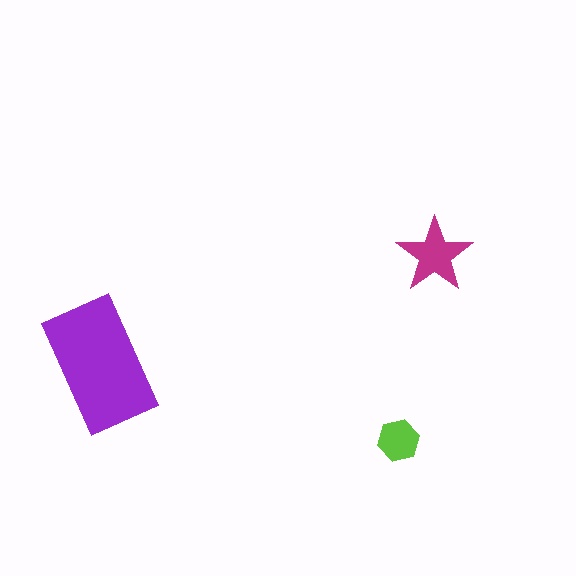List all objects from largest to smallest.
The purple rectangle, the magenta star, the lime hexagon.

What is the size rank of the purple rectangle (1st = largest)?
1st.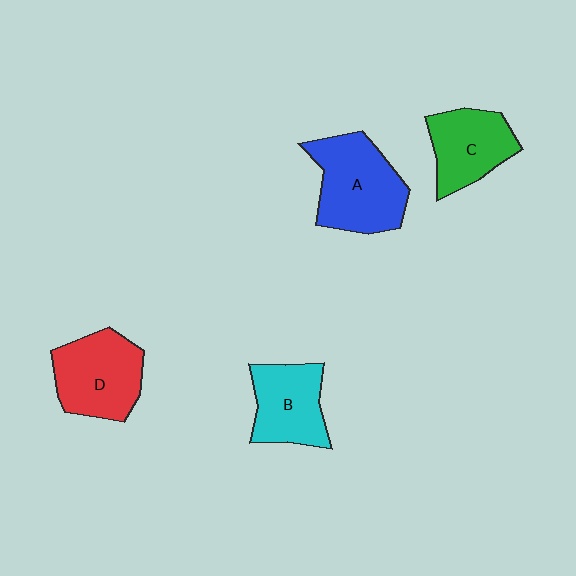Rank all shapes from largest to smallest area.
From largest to smallest: A (blue), D (red), B (cyan), C (green).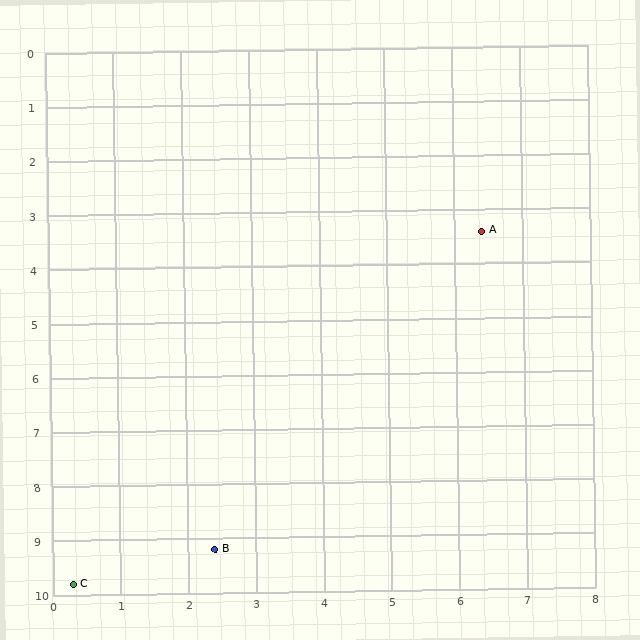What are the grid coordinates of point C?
Point C is at approximately (0.3, 9.8).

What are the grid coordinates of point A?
Point A is at approximately (6.4, 3.4).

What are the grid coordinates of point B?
Point B is at approximately (2.4, 9.2).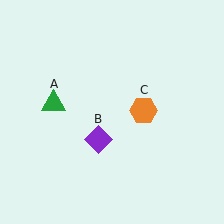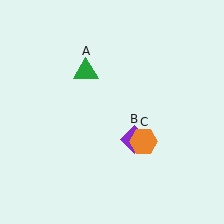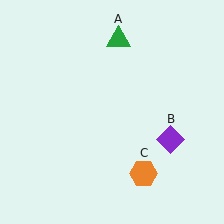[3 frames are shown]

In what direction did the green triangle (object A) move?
The green triangle (object A) moved up and to the right.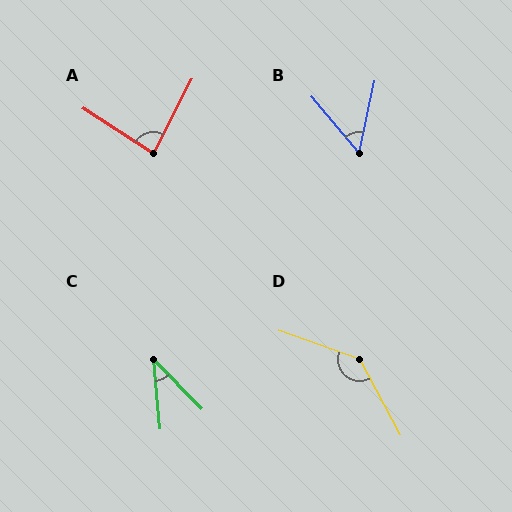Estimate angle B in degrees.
Approximately 52 degrees.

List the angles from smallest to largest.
C (39°), B (52°), A (85°), D (138°).